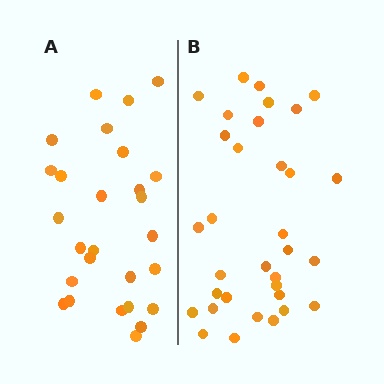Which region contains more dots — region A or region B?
Region B (the right region) has more dots.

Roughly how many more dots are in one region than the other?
Region B has about 6 more dots than region A.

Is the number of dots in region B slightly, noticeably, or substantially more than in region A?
Region B has only slightly more — the two regions are fairly close. The ratio is roughly 1.2 to 1.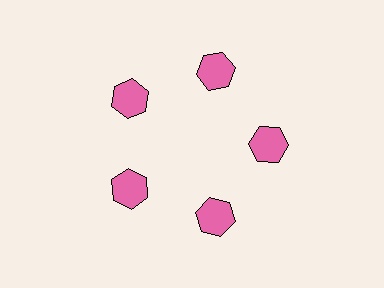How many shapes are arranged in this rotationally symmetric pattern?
There are 5 shapes, arranged in 5 groups of 1.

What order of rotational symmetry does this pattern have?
This pattern has 5-fold rotational symmetry.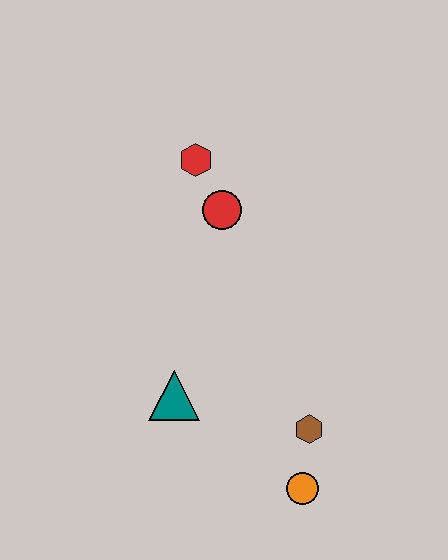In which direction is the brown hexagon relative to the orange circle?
The brown hexagon is above the orange circle.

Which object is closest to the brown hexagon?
The orange circle is closest to the brown hexagon.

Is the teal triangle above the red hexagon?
No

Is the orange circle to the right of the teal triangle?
Yes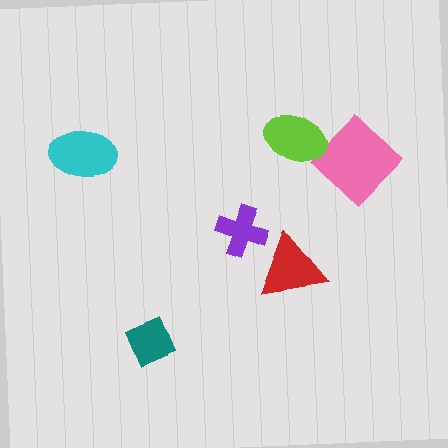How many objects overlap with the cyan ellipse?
0 objects overlap with the cyan ellipse.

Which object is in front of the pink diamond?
The lime ellipse is in front of the pink diamond.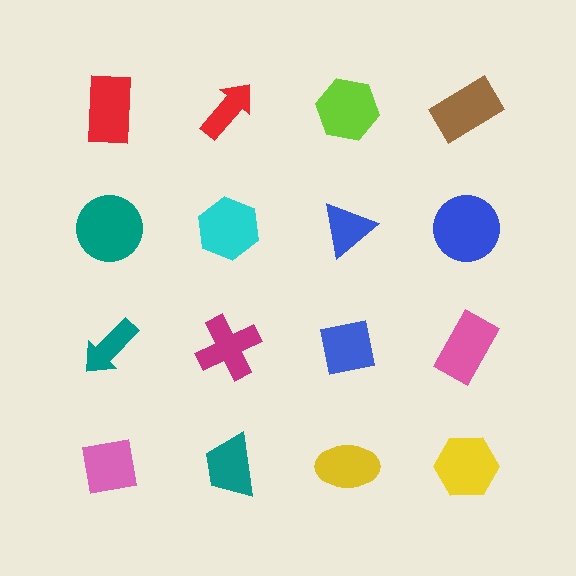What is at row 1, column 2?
A red arrow.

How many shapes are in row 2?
4 shapes.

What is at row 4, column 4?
A yellow hexagon.